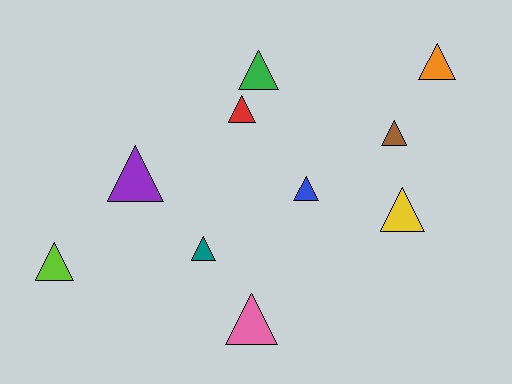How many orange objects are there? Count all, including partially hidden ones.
There is 1 orange object.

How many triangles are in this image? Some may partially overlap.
There are 10 triangles.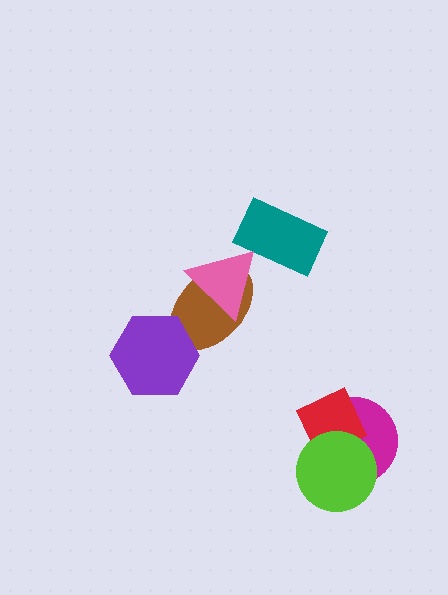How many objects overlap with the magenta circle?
2 objects overlap with the magenta circle.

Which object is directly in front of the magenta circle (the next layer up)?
The red square is directly in front of the magenta circle.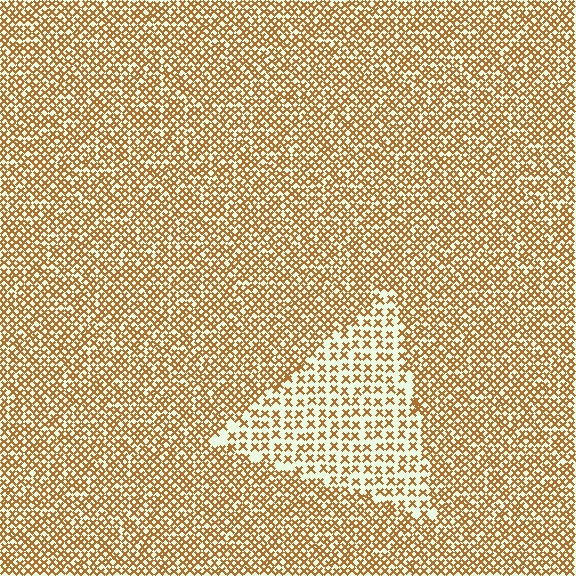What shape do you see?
I see a triangle.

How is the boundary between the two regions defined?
The boundary is defined by a change in element density (approximately 2.0x ratio). All elements are the same color, size, and shape.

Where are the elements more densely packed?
The elements are more densely packed outside the triangle boundary.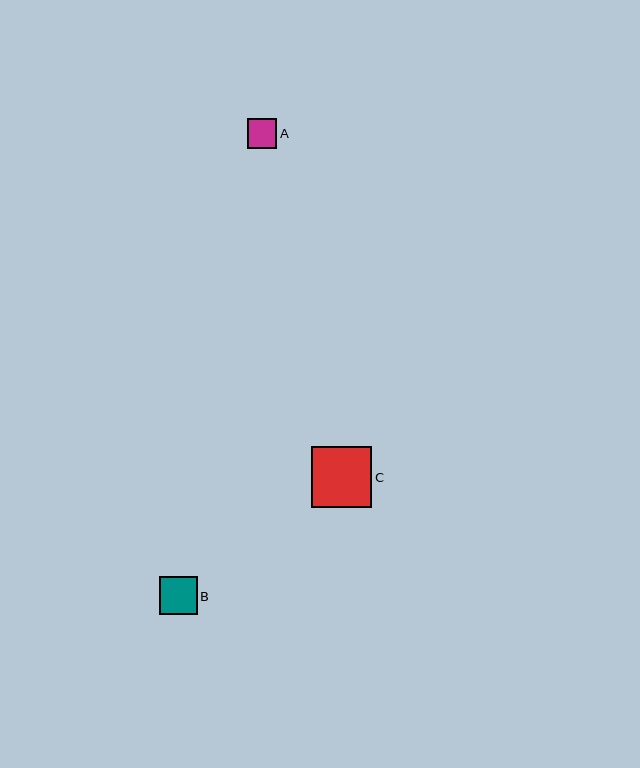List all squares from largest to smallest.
From largest to smallest: C, B, A.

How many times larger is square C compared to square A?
Square C is approximately 2.0 times the size of square A.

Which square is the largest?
Square C is the largest with a size of approximately 61 pixels.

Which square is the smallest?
Square A is the smallest with a size of approximately 30 pixels.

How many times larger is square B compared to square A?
Square B is approximately 1.3 times the size of square A.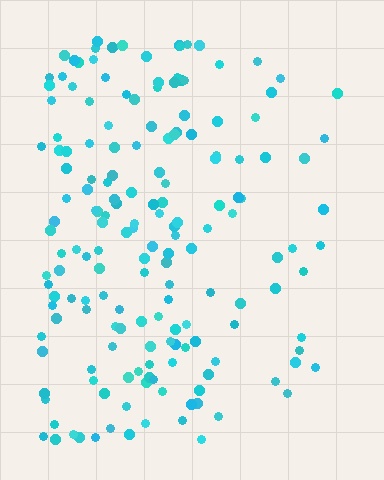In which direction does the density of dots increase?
From right to left, with the left side densest.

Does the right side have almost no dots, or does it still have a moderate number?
Still a moderate number, just noticeably fewer than the left.